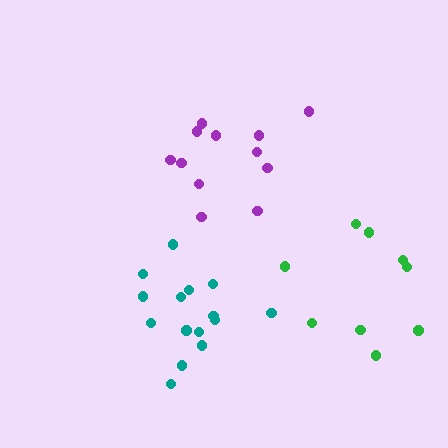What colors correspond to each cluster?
The clusters are colored: purple, teal, green.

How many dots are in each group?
Group 1: 12 dots, Group 2: 15 dots, Group 3: 9 dots (36 total).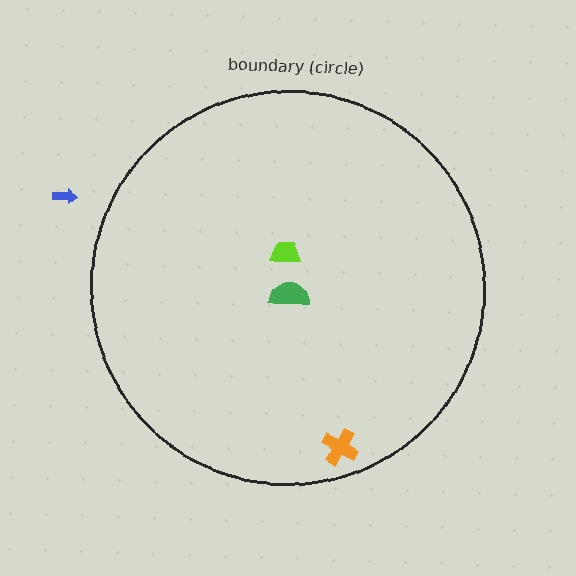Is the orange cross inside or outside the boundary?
Inside.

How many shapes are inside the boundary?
3 inside, 1 outside.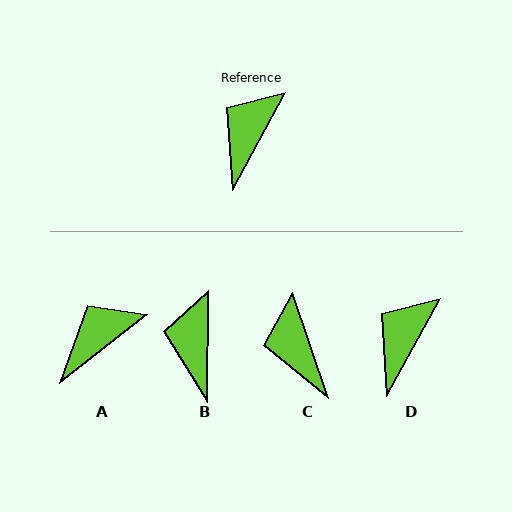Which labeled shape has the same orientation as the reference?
D.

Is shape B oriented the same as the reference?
No, it is off by about 28 degrees.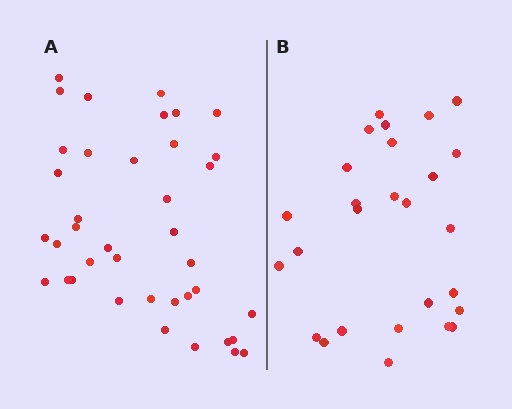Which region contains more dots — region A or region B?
Region A (the left region) has more dots.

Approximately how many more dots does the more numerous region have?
Region A has roughly 12 or so more dots than region B.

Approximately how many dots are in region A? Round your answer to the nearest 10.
About 40 dots. (The exact count is 39, which rounds to 40.)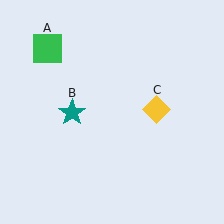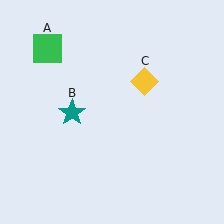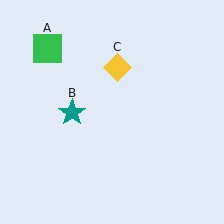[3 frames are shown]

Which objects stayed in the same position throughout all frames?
Green square (object A) and teal star (object B) remained stationary.